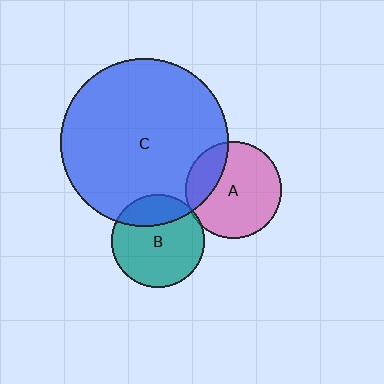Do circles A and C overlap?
Yes.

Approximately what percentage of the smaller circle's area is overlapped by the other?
Approximately 25%.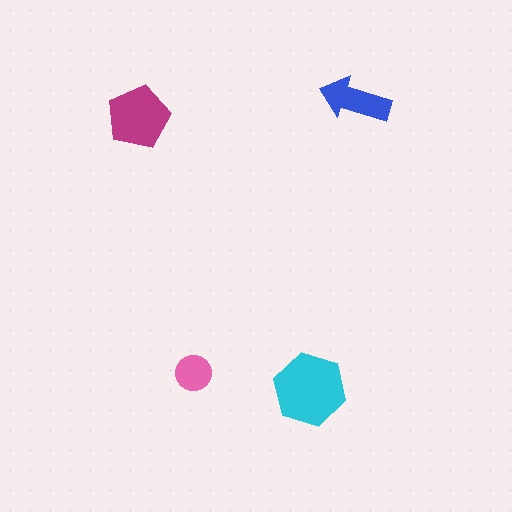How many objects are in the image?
There are 4 objects in the image.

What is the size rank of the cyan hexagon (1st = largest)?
1st.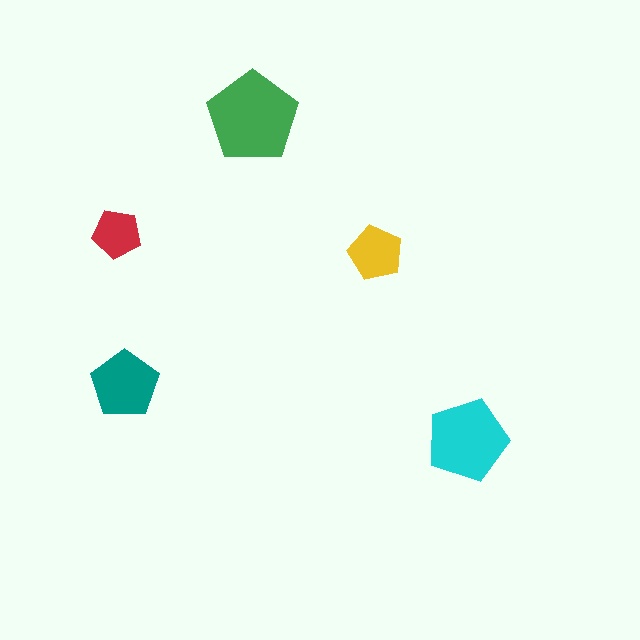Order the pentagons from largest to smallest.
the green one, the cyan one, the teal one, the yellow one, the red one.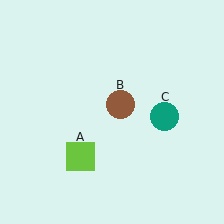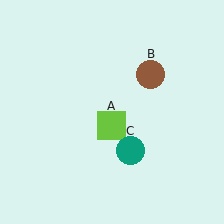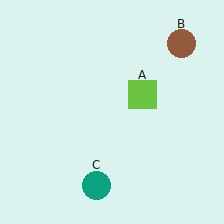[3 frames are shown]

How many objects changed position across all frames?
3 objects changed position: lime square (object A), brown circle (object B), teal circle (object C).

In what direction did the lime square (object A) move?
The lime square (object A) moved up and to the right.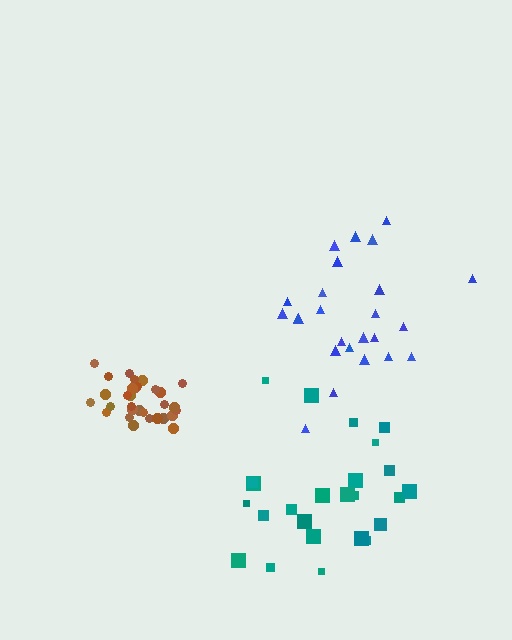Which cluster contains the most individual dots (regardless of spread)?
Brown (31).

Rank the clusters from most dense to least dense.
brown, blue, teal.